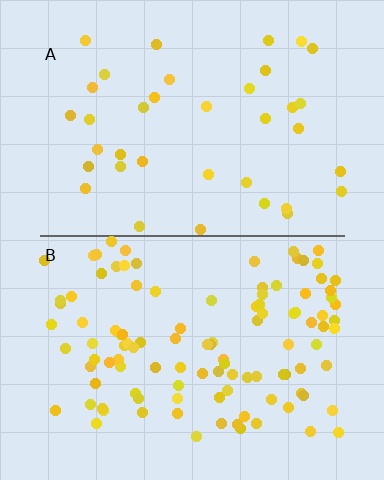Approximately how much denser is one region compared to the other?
Approximately 2.9× — region B over region A.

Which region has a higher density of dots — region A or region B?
B (the bottom).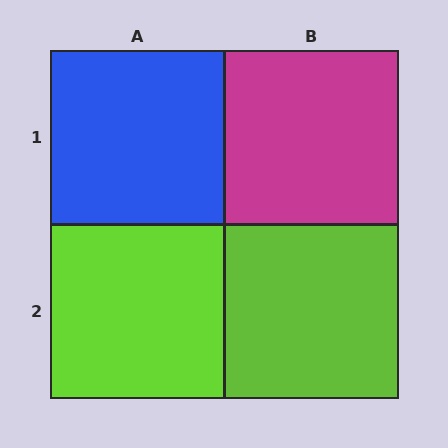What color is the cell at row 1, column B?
Magenta.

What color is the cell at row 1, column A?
Blue.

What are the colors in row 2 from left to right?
Lime, lime.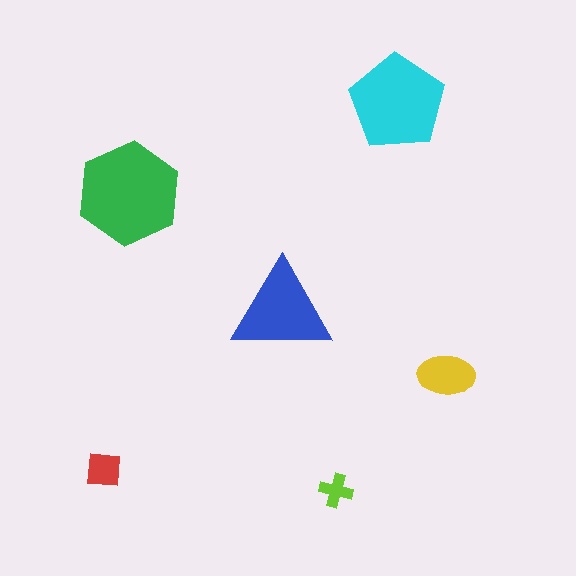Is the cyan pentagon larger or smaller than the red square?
Larger.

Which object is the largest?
The green hexagon.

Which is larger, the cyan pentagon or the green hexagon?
The green hexagon.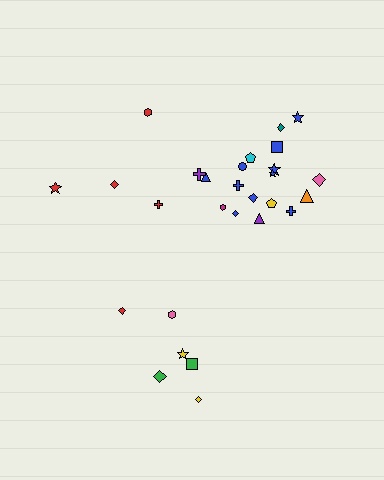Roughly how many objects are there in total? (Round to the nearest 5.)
Roughly 30 objects in total.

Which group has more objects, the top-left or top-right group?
The top-right group.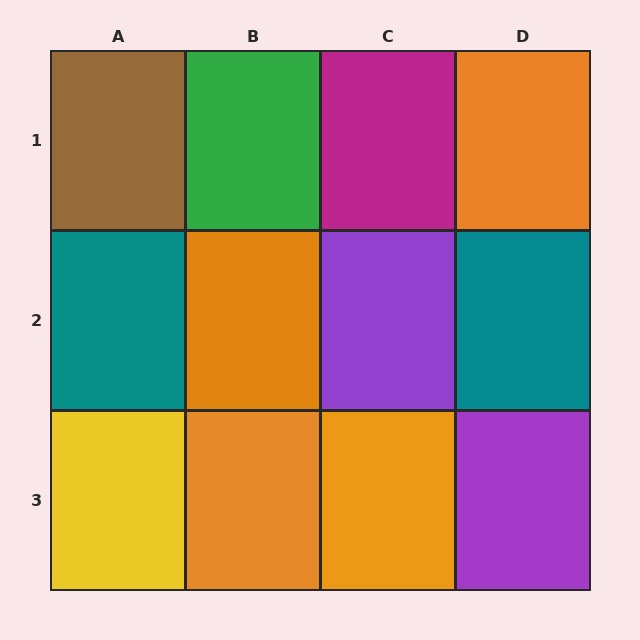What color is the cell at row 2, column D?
Teal.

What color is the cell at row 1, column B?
Green.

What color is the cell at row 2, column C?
Purple.